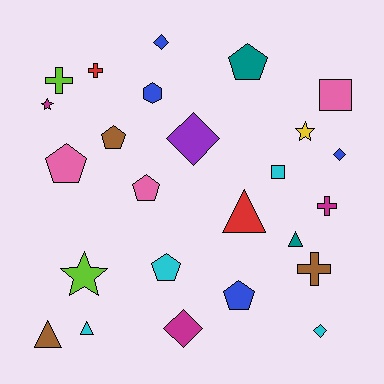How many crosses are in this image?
There are 4 crosses.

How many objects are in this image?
There are 25 objects.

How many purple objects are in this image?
There is 1 purple object.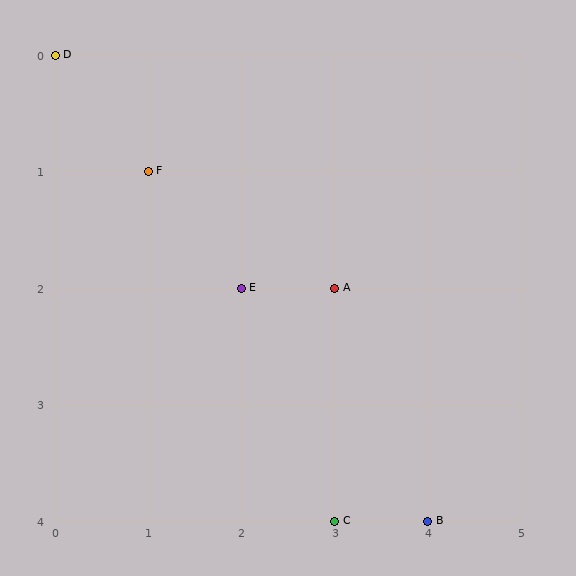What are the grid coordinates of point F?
Point F is at grid coordinates (1, 1).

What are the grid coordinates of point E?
Point E is at grid coordinates (2, 2).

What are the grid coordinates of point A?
Point A is at grid coordinates (3, 2).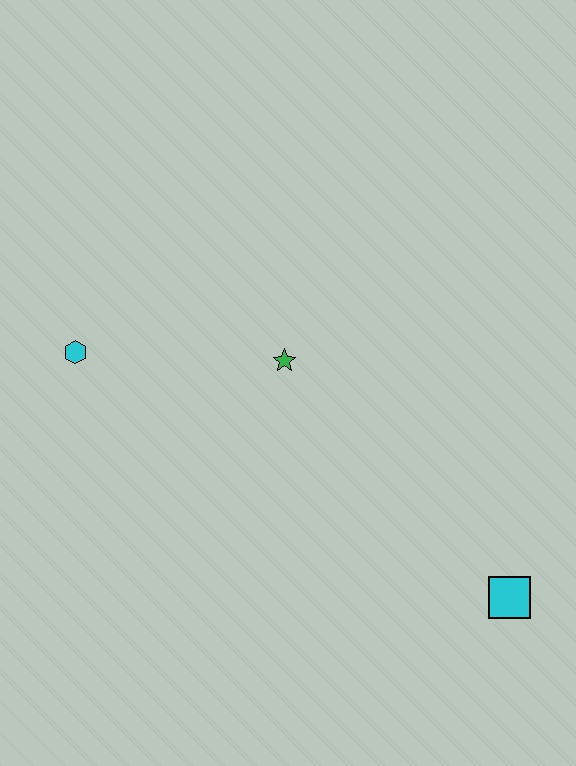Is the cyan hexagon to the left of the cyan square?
Yes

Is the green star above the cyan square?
Yes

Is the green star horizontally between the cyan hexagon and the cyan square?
Yes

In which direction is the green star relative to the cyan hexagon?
The green star is to the right of the cyan hexagon.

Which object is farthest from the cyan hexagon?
The cyan square is farthest from the cyan hexagon.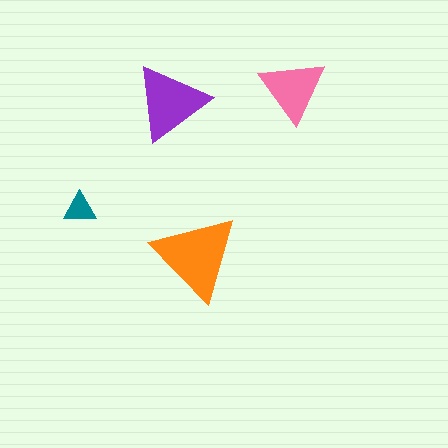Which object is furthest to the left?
The teal triangle is leftmost.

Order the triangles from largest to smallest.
the orange one, the purple one, the pink one, the teal one.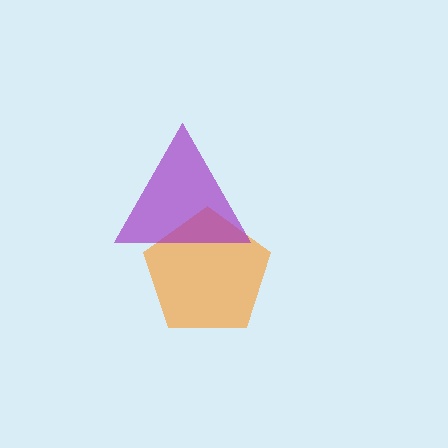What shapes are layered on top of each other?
The layered shapes are: an orange pentagon, a purple triangle.